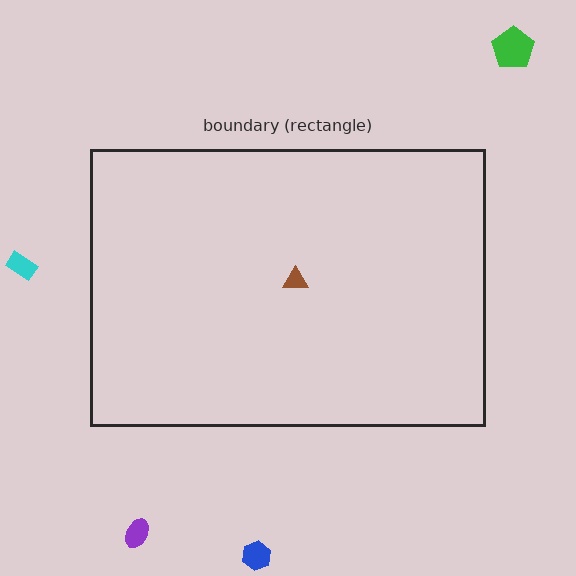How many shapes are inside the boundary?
1 inside, 4 outside.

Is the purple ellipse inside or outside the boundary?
Outside.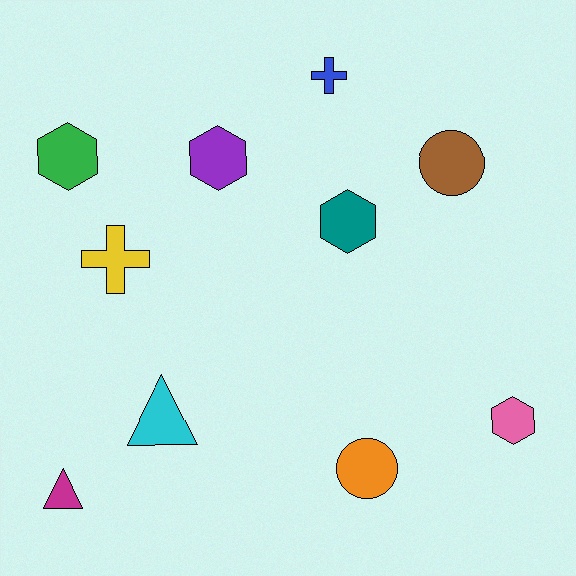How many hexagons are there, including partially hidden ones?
There are 4 hexagons.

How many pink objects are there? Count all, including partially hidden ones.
There is 1 pink object.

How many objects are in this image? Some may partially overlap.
There are 10 objects.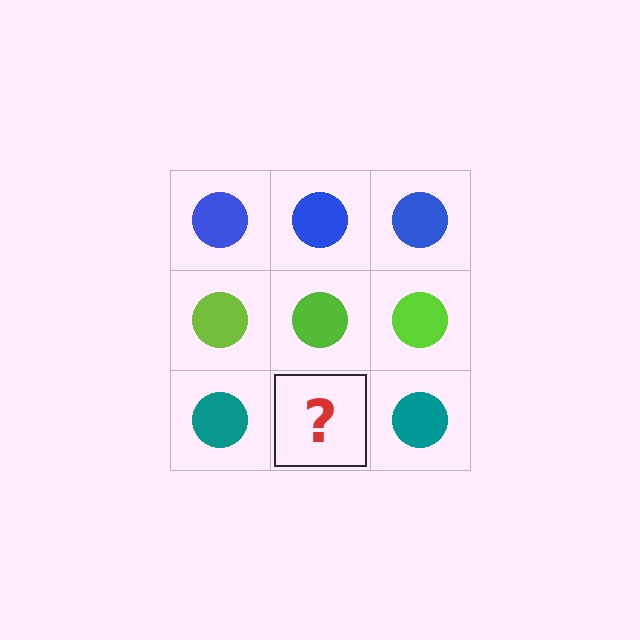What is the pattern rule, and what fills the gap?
The rule is that each row has a consistent color. The gap should be filled with a teal circle.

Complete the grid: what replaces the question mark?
The question mark should be replaced with a teal circle.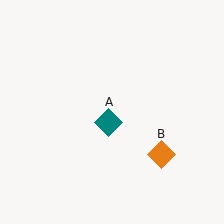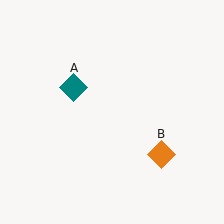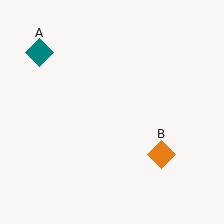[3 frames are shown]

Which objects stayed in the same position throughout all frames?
Orange diamond (object B) remained stationary.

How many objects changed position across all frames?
1 object changed position: teal diamond (object A).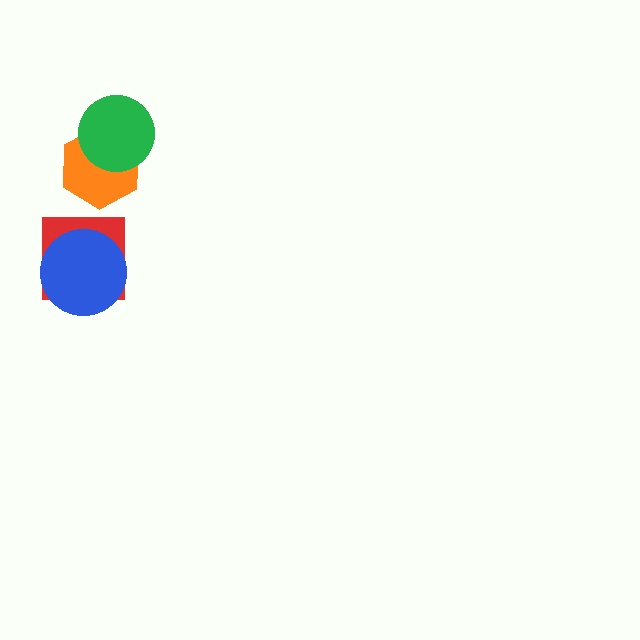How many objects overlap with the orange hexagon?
1 object overlaps with the orange hexagon.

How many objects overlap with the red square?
1 object overlaps with the red square.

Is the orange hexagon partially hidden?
Yes, it is partially covered by another shape.